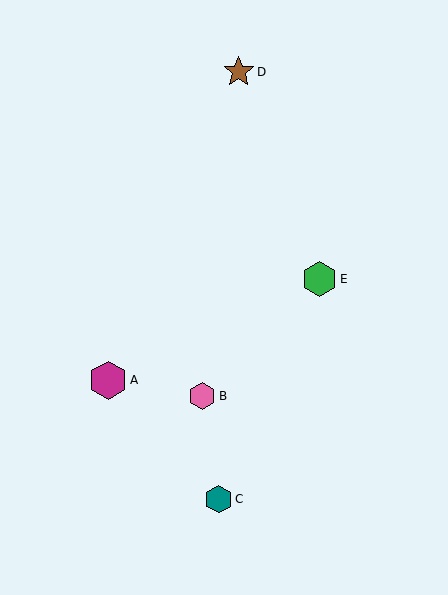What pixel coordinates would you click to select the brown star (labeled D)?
Click at (239, 72) to select the brown star D.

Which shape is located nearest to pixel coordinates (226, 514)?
The teal hexagon (labeled C) at (218, 499) is nearest to that location.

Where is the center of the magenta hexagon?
The center of the magenta hexagon is at (108, 380).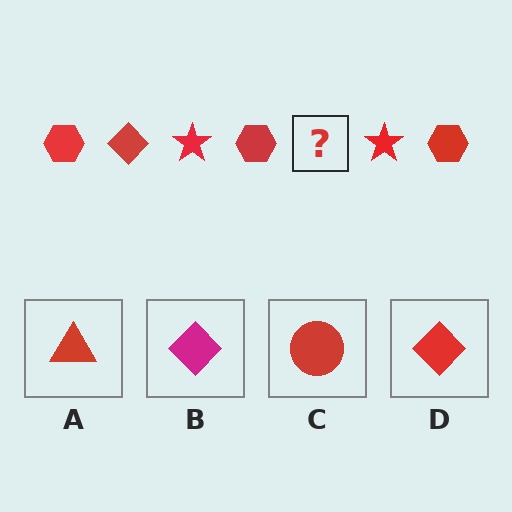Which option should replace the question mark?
Option D.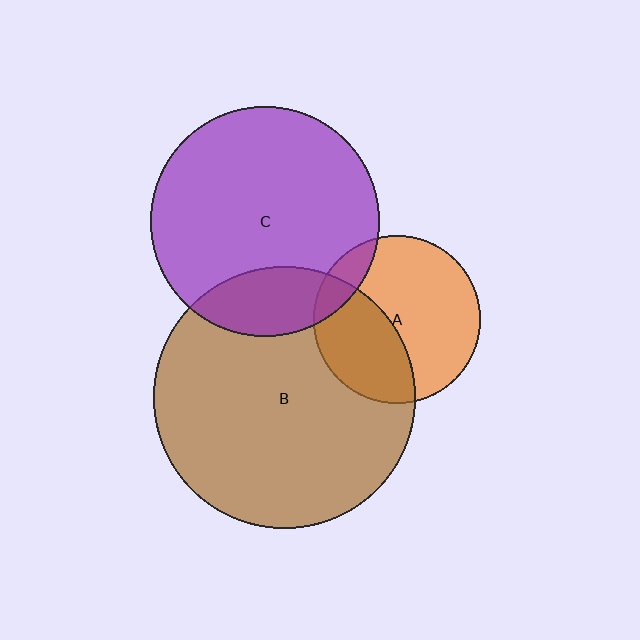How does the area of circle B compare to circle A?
Approximately 2.4 times.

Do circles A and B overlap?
Yes.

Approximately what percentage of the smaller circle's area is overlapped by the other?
Approximately 40%.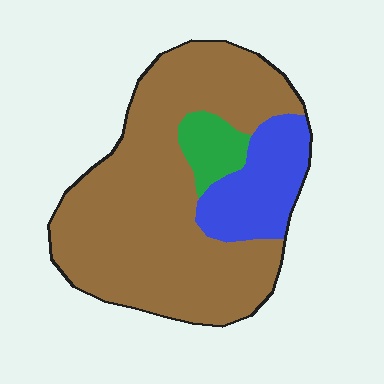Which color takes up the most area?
Brown, at roughly 75%.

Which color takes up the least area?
Green, at roughly 5%.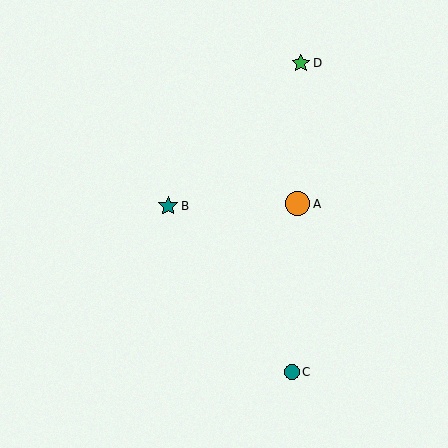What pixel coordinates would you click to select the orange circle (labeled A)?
Click at (298, 204) to select the orange circle A.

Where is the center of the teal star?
The center of the teal star is at (168, 206).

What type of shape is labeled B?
Shape B is a teal star.